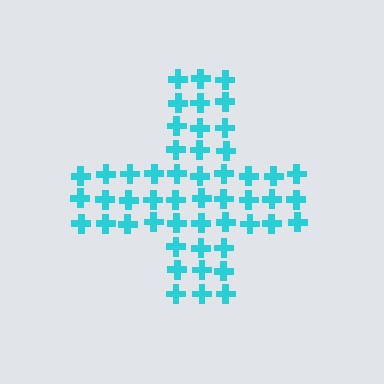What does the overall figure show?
The overall figure shows a cross.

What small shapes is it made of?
It is made of small crosses.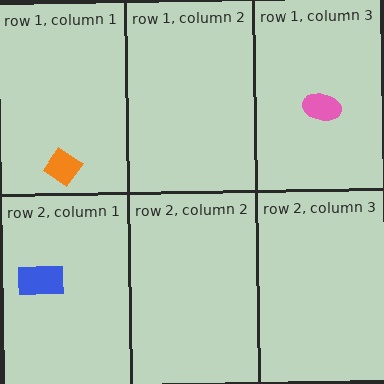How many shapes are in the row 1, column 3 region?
1.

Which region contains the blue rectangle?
The row 2, column 1 region.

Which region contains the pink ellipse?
The row 1, column 3 region.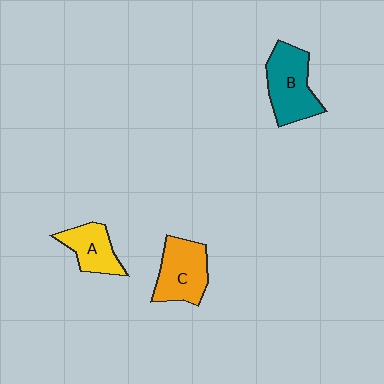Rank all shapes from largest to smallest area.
From largest to smallest: B (teal), C (orange), A (yellow).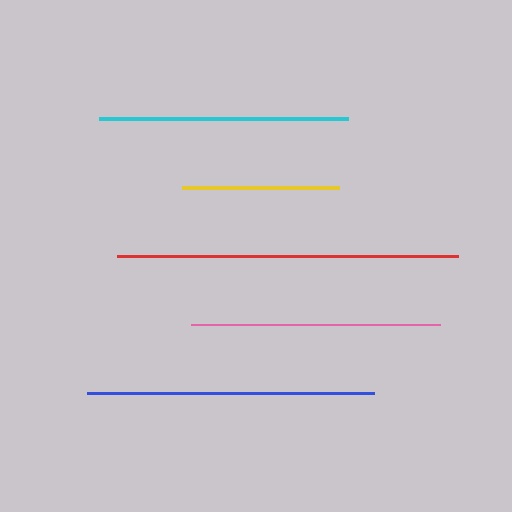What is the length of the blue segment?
The blue segment is approximately 287 pixels long.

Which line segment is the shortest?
The yellow line is the shortest at approximately 157 pixels.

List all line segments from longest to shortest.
From longest to shortest: red, blue, pink, cyan, yellow.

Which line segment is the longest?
The red line is the longest at approximately 341 pixels.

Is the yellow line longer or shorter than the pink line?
The pink line is longer than the yellow line.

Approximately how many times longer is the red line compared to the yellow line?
The red line is approximately 2.2 times the length of the yellow line.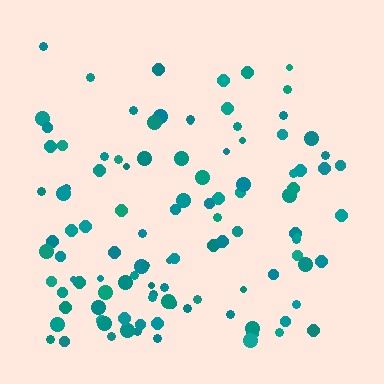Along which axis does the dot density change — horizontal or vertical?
Vertical.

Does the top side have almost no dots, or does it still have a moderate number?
Still a moderate number, just noticeably fewer than the bottom.